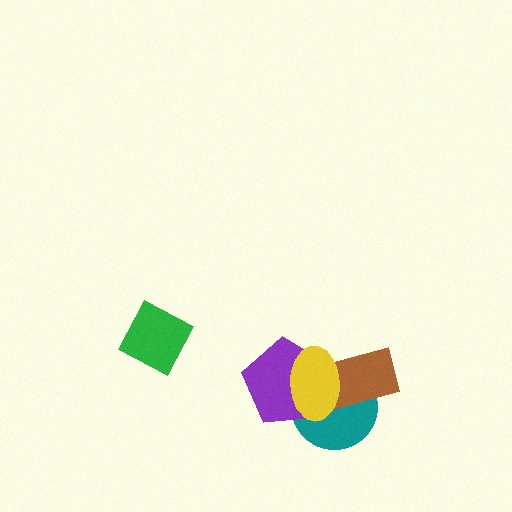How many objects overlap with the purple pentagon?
3 objects overlap with the purple pentagon.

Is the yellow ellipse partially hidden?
No, no other shape covers it.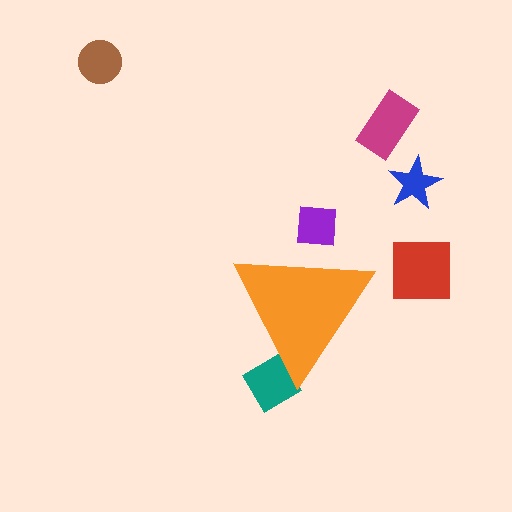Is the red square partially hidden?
No, the red square is fully visible.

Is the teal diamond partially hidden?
Yes, the teal diamond is partially hidden behind the orange triangle.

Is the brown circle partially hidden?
No, the brown circle is fully visible.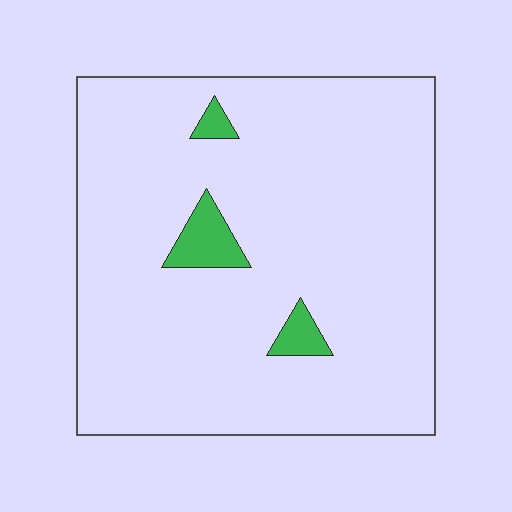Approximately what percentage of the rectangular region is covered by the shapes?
Approximately 5%.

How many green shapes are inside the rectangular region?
3.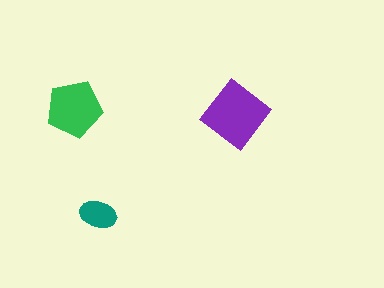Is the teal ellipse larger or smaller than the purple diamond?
Smaller.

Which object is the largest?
The purple diamond.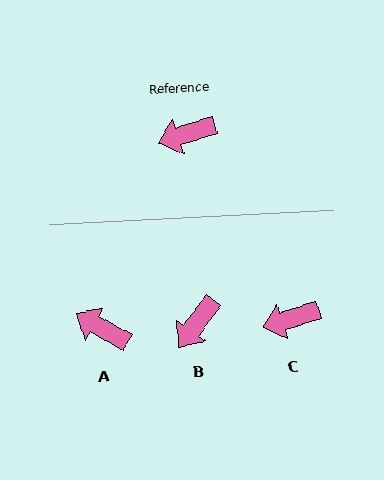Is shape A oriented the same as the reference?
No, it is off by about 47 degrees.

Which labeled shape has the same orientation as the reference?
C.